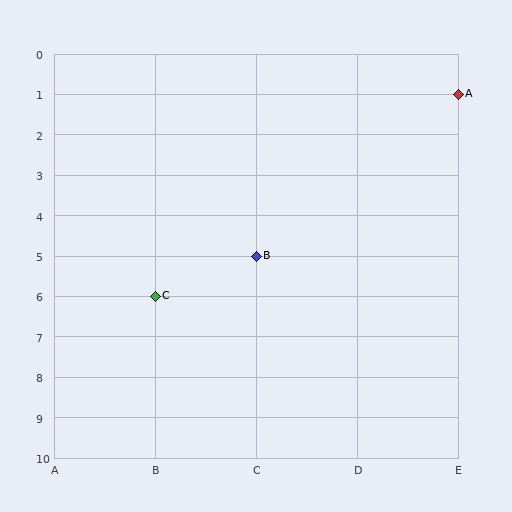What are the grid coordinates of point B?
Point B is at grid coordinates (C, 5).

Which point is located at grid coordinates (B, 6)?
Point C is at (B, 6).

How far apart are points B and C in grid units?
Points B and C are 1 column and 1 row apart (about 1.4 grid units diagonally).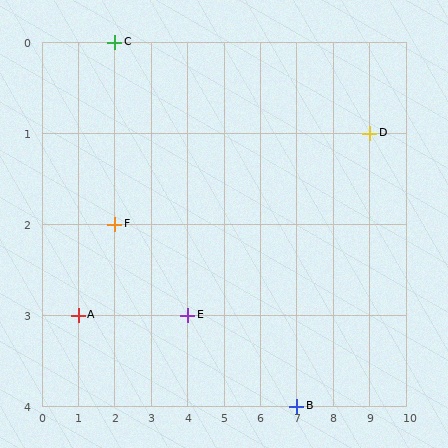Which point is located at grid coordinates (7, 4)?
Point B is at (7, 4).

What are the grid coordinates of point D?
Point D is at grid coordinates (9, 1).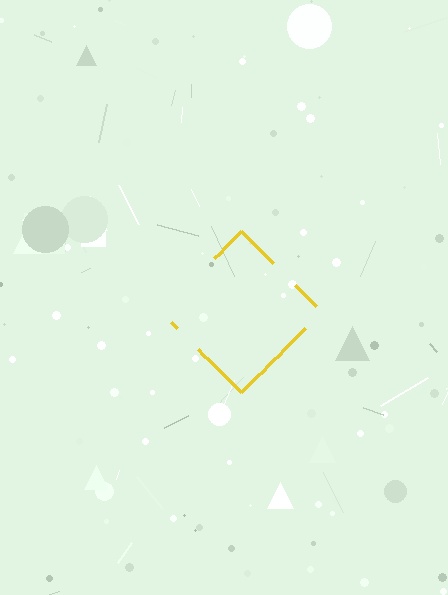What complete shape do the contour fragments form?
The contour fragments form a diamond.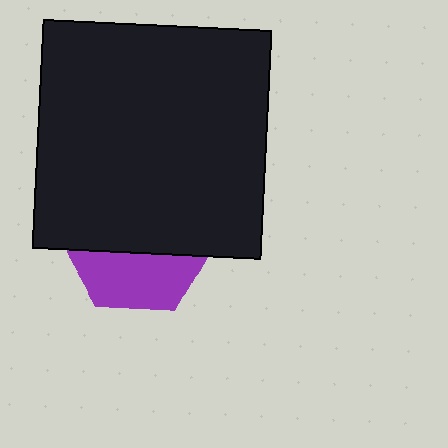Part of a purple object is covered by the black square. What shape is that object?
It is a hexagon.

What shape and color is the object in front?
The object in front is a black square.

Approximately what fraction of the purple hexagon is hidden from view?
Roughly 62% of the purple hexagon is hidden behind the black square.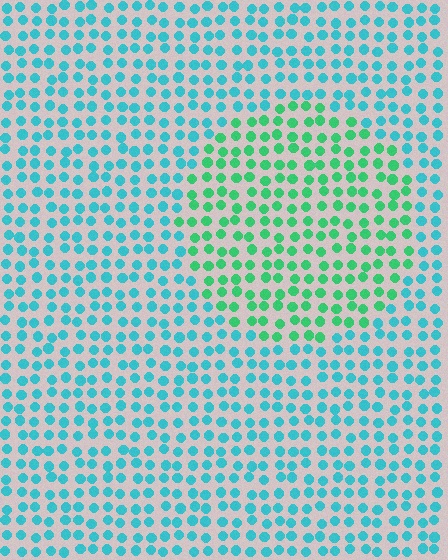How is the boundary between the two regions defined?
The boundary is defined purely by a slight shift in hue (about 41 degrees). Spacing, size, and orientation are identical on both sides.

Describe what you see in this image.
The image is filled with small cyan elements in a uniform arrangement. A circle-shaped region is visible where the elements are tinted to a slightly different hue, forming a subtle color boundary.